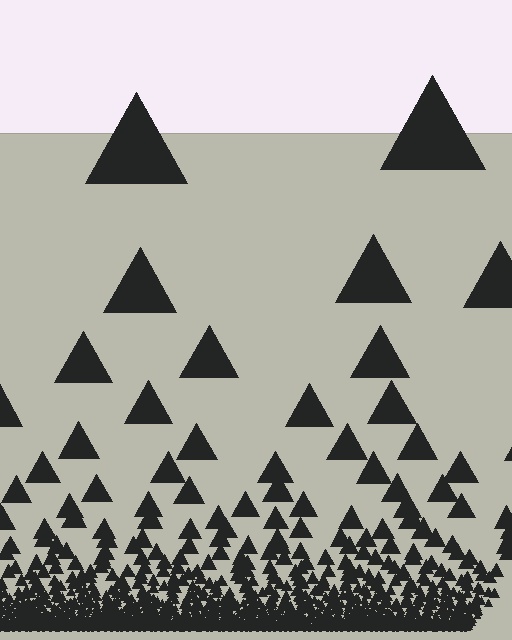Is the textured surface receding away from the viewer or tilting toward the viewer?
The surface appears to tilt toward the viewer. Texture elements get larger and sparser toward the top.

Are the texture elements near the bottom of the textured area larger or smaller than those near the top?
Smaller. The gradient is inverted — elements near the bottom are smaller and denser.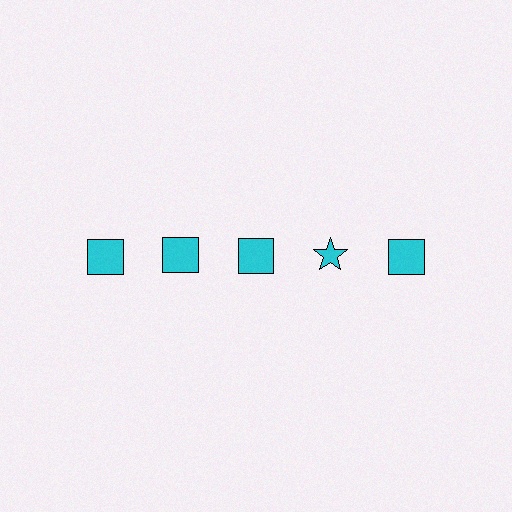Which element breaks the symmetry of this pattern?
The cyan star in the top row, second from right column breaks the symmetry. All other shapes are cyan squares.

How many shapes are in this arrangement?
There are 5 shapes arranged in a grid pattern.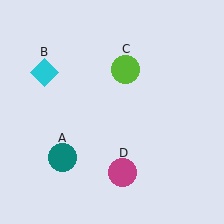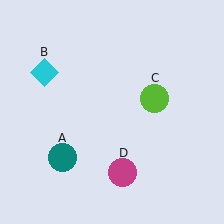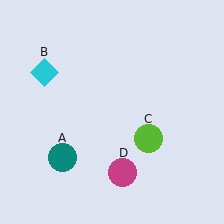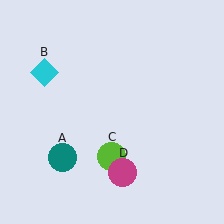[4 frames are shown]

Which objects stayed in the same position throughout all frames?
Teal circle (object A) and cyan diamond (object B) and magenta circle (object D) remained stationary.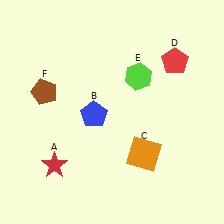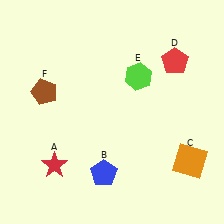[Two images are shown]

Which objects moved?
The objects that moved are: the blue pentagon (B), the orange square (C).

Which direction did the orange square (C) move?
The orange square (C) moved right.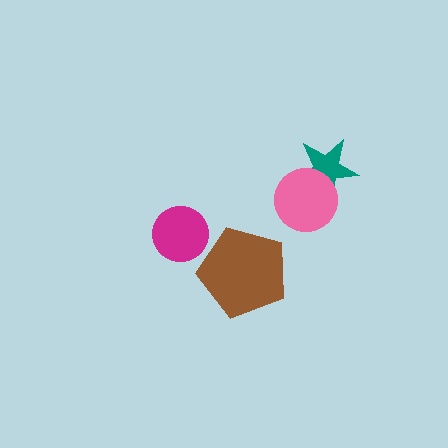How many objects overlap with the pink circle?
1 object overlaps with the pink circle.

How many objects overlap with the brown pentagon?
0 objects overlap with the brown pentagon.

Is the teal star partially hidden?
Yes, it is partially covered by another shape.